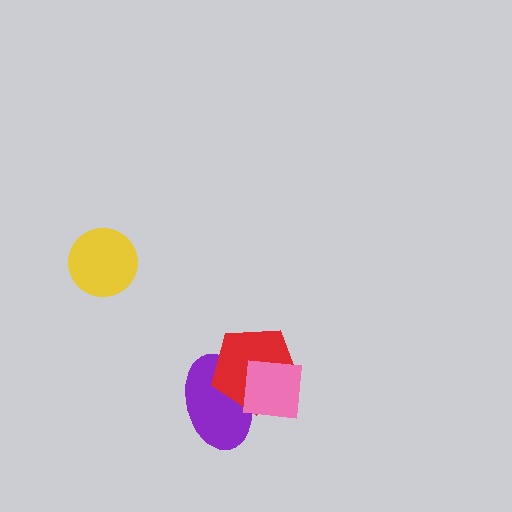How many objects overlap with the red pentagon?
2 objects overlap with the red pentagon.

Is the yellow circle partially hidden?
No, no other shape covers it.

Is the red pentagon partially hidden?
Yes, it is partially covered by another shape.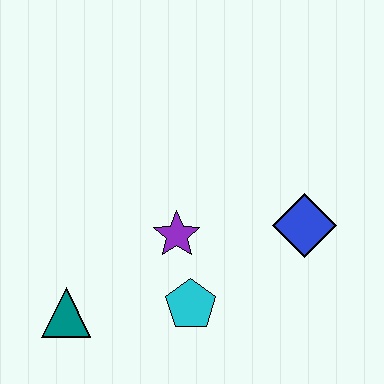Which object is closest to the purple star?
The cyan pentagon is closest to the purple star.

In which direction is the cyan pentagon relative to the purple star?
The cyan pentagon is below the purple star.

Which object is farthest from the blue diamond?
The teal triangle is farthest from the blue diamond.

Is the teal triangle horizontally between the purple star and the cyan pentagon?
No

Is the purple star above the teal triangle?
Yes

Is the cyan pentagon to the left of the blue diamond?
Yes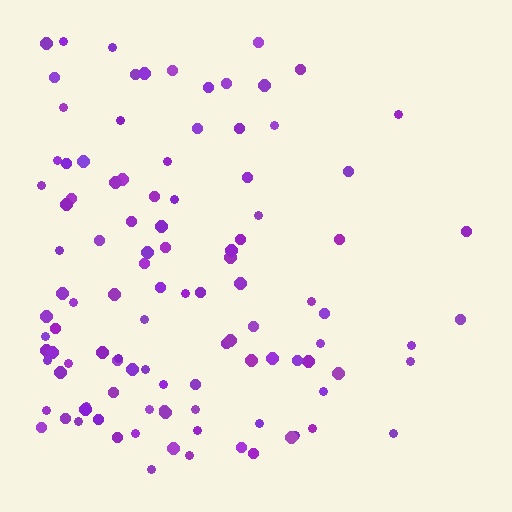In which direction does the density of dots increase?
From right to left, with the left side densest.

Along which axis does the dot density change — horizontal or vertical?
Horizontal.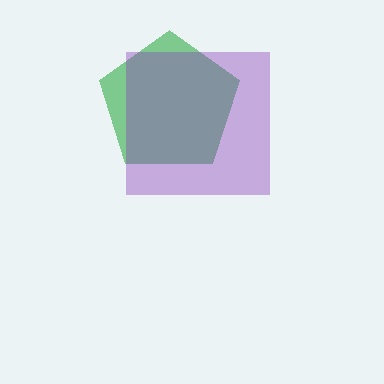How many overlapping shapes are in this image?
There are 2 overlapping shapes in the image.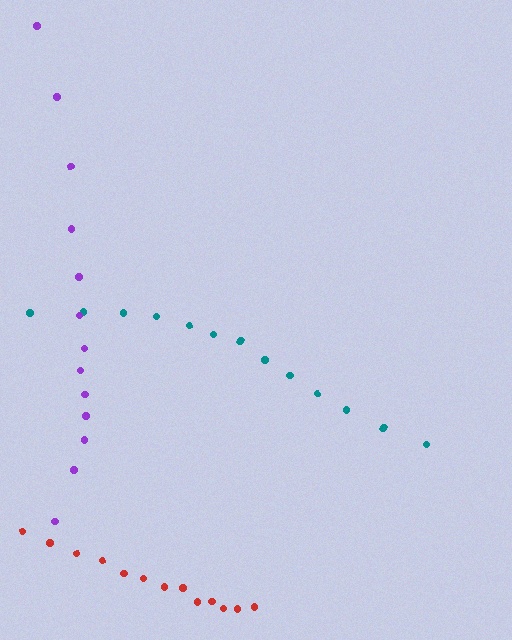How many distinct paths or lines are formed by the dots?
There are 3 distinct paths.